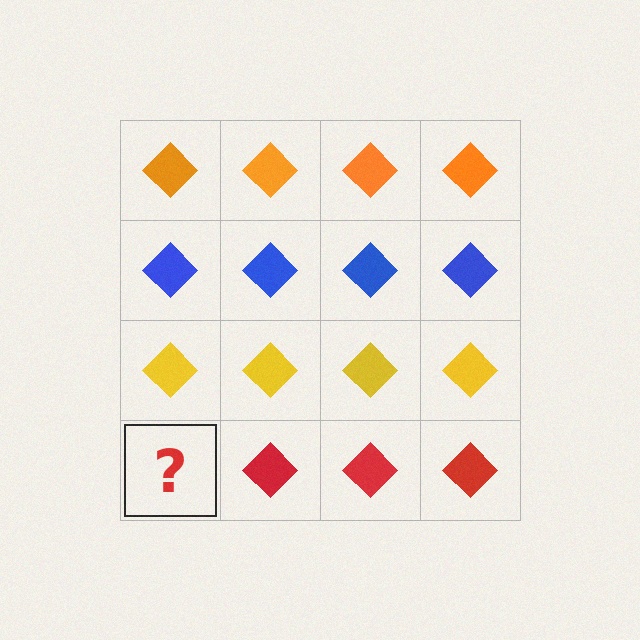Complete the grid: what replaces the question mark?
The question mark should be replaced with a red diamond.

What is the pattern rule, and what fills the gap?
The rule is that each row has a consistent color. The gap should be filled with a red diamond.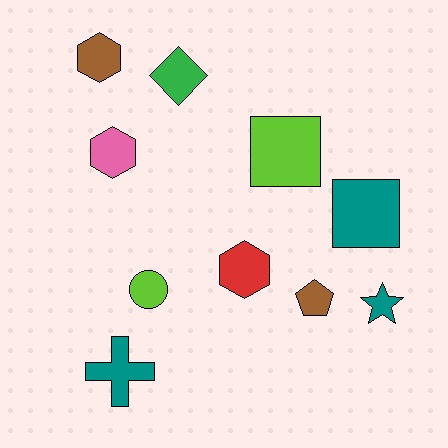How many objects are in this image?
There are 10 objects.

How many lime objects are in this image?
There are 2 lime objects.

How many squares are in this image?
There are 2 squares.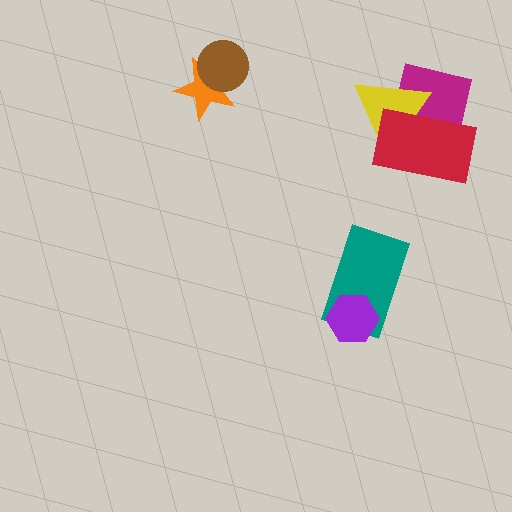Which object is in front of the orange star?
The brown circle is in front of the orange star.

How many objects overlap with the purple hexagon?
1 object overlaps with the purple hexagon.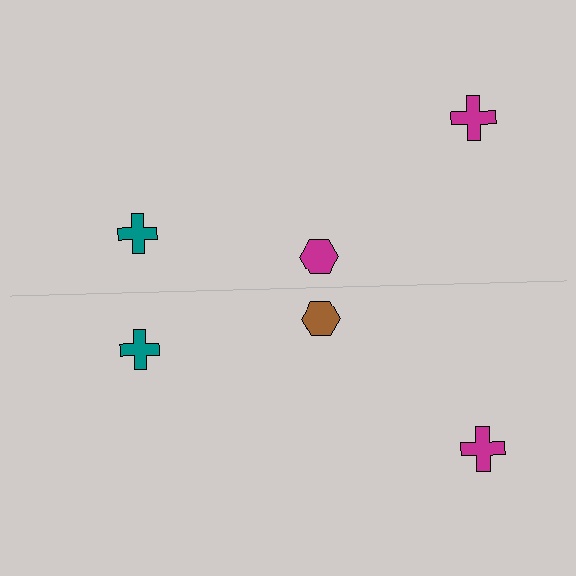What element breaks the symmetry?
The brown hexagon on the bottom side breaks the symmetry — its mirror counterpart is magenta.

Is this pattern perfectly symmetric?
No, the pattern is not perfectly symmetric. The brown hexagon on the bottom side breaks the symmetry — its mirror counterpart is magenta.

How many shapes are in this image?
There are 6 shapes in this image.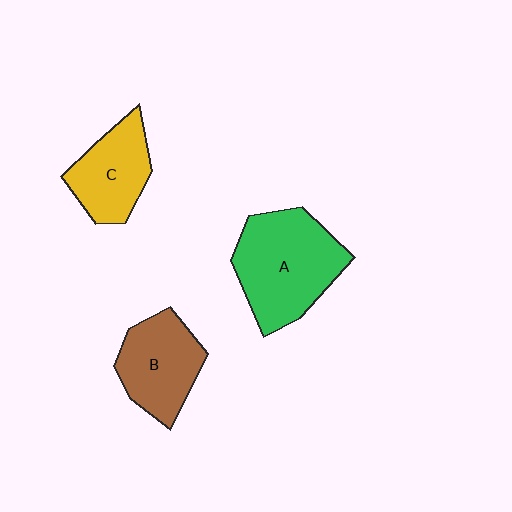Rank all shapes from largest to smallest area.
From largest to smallest: A (green), B (brown), C (yellow).